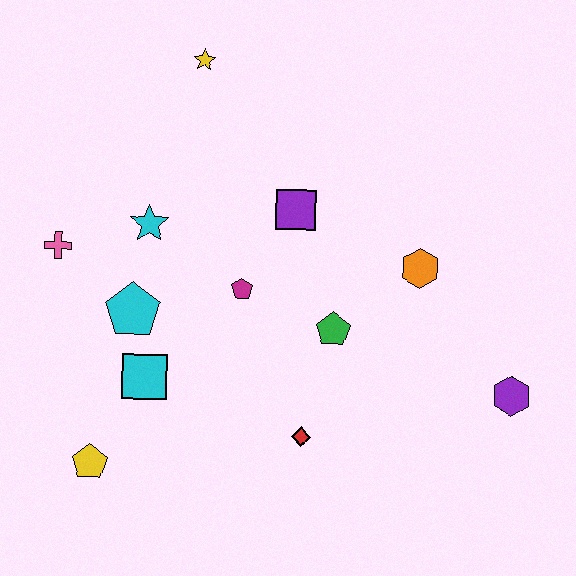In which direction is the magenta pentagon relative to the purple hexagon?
The magenta pentagon is to the left of the purple hexagon.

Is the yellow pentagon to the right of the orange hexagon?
No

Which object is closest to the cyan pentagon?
The cyan square is closest to the cyan pentagon.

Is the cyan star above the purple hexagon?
Yes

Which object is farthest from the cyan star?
The purple hexagon is farthest from the cyan star.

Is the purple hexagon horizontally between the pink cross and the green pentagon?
No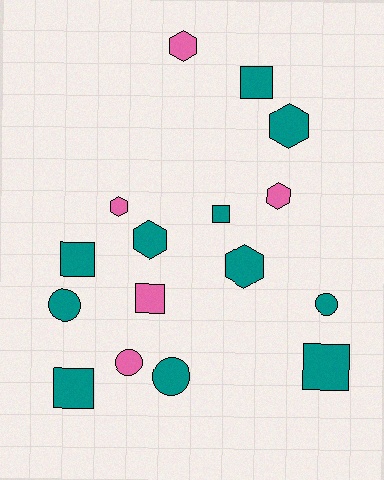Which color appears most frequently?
Teal, with 11 objects.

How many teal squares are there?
There are 5 teal squares.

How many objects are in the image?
There are 16 objects.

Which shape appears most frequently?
Hexagon, with 6 objects.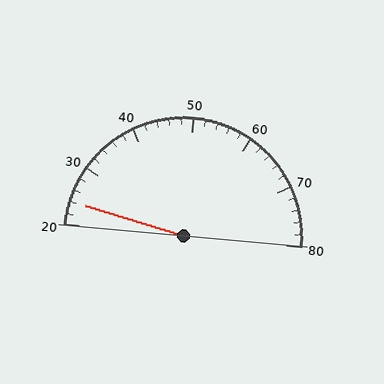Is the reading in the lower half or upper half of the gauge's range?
The reading is in the lower half of the range (20 to 80).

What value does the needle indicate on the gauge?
The needle indicates approximately 24.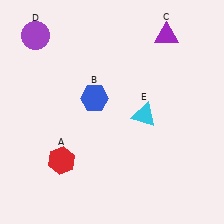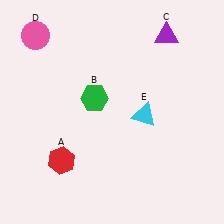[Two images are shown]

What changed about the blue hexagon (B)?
In Image 1, B is blue. In Image 2, it changed to green.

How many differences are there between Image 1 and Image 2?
There are 2 differences between the two images.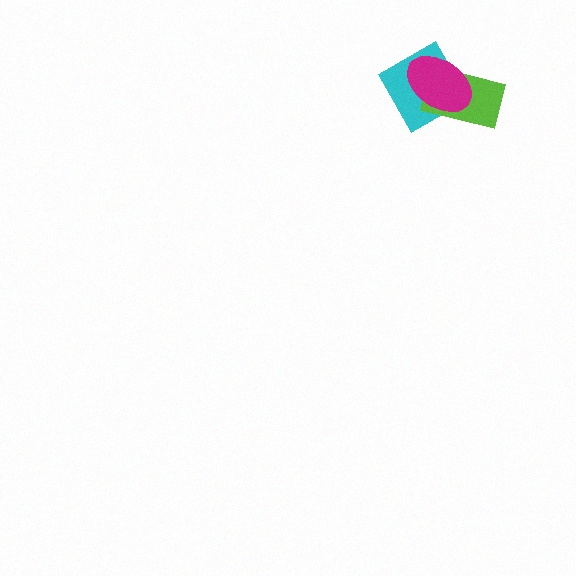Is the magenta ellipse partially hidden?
No, no other shape covers it.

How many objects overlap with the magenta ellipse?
2 objects overlap with the magenta ellipse.